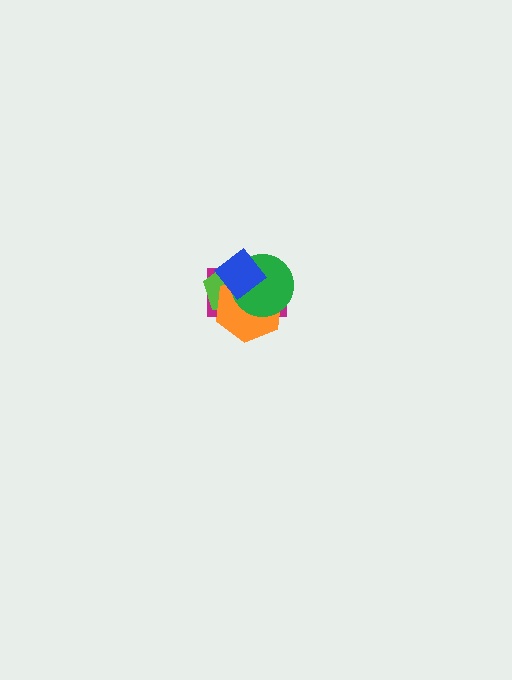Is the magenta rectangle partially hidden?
Yes, it is partially covered by another shape.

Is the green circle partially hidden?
Yes, it is partially covered by another shape.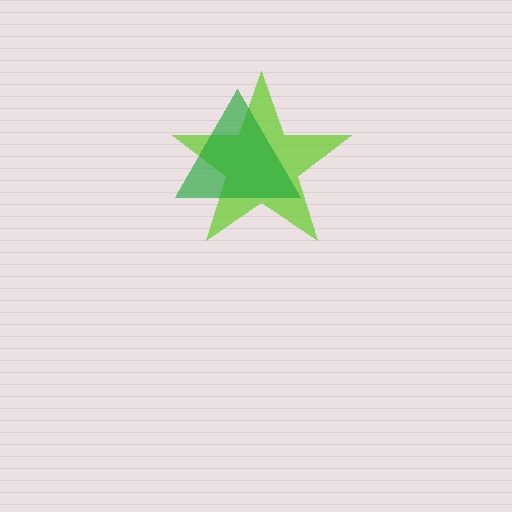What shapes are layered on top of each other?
The layered shapes are: a lime star, a green triangle.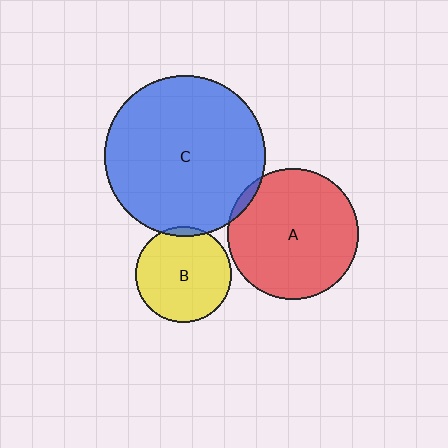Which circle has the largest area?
Circle C (blue).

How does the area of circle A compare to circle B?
Approximately 1.9 times.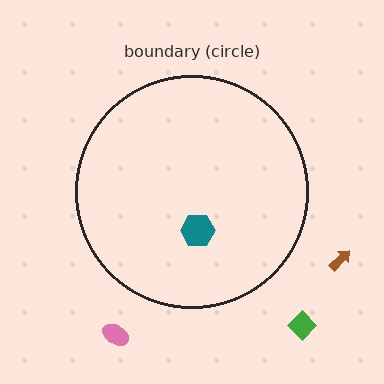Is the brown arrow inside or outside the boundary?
Outside.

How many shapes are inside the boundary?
1 inside, 3 outside.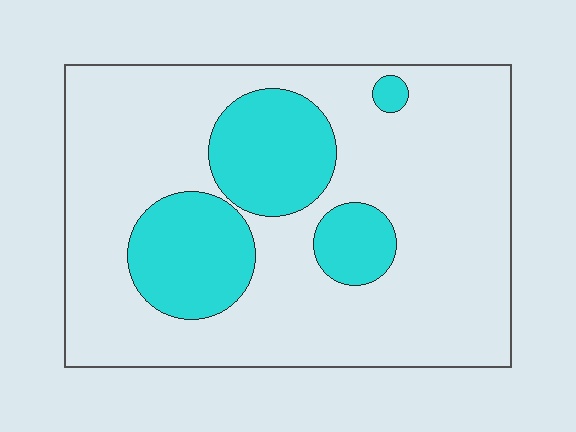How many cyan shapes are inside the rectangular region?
4.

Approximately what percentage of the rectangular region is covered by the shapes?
Approximately 25%.